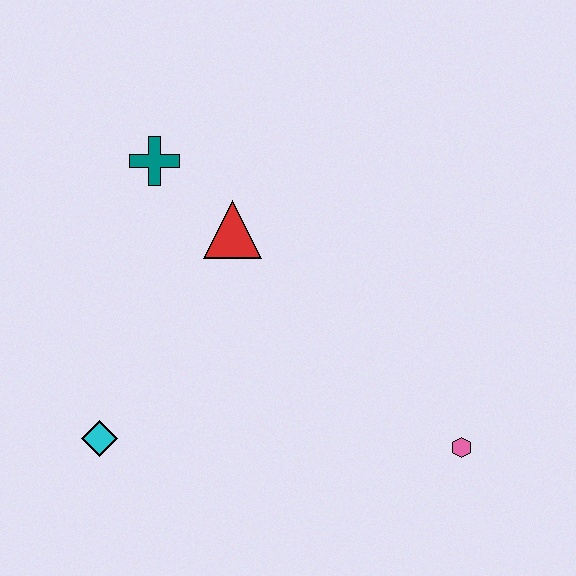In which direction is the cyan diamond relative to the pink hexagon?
The cyan diamond is to the left of the pink hexagon.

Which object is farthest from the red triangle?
The pink hexagon is farthest from the red triangle.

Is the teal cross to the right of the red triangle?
No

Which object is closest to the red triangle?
The teal cross is closest to the red triangle.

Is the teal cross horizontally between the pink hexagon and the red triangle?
No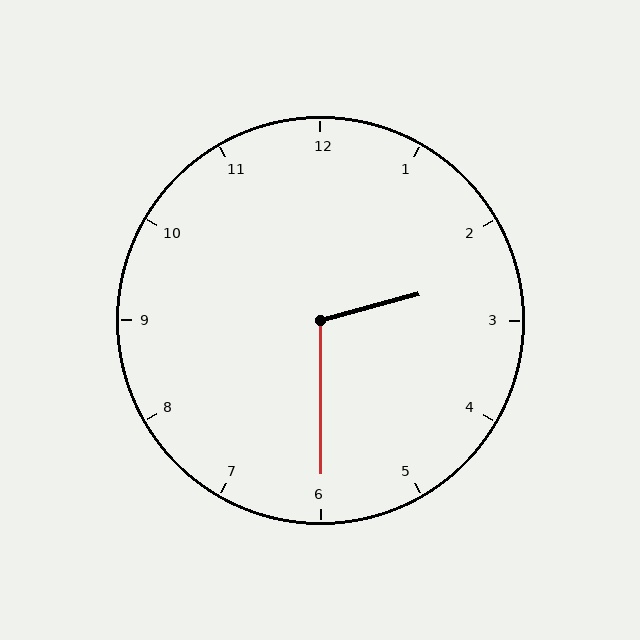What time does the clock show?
2:30.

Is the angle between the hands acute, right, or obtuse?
It is obtuse.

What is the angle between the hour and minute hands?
Approximately 105 degrees.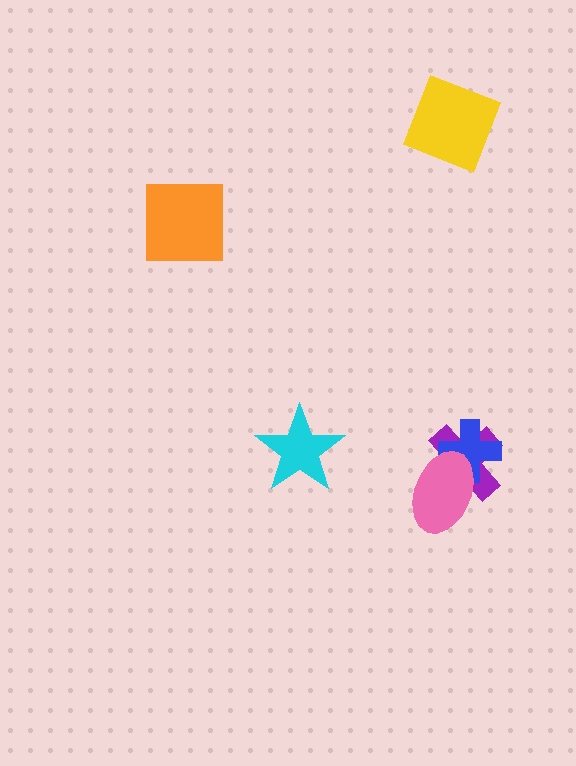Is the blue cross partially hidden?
Yes, it is partially covered by another shape.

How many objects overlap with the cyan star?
0 objects overlap with the cyan star.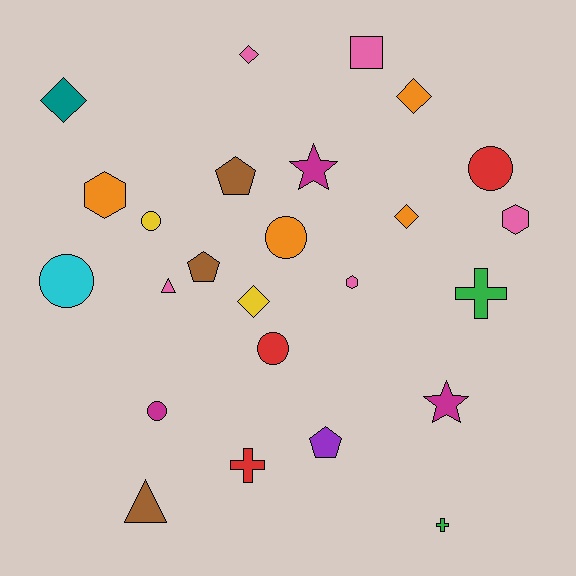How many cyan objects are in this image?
There is 1 cyan object.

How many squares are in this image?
There is 1 square.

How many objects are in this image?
There are 25 objects.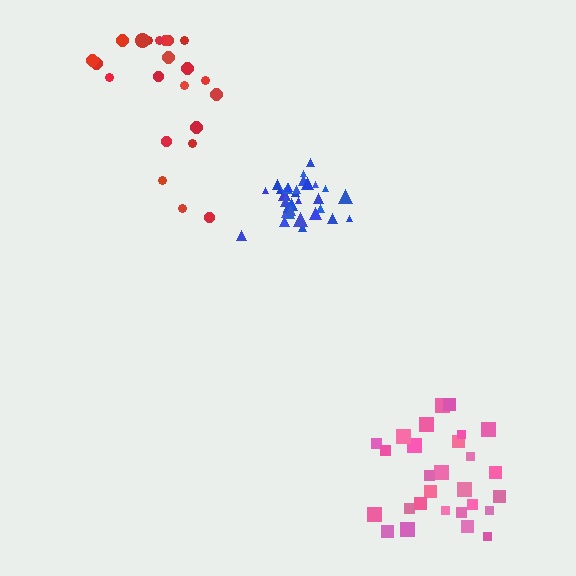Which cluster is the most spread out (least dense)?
Red.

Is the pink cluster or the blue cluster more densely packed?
Blue.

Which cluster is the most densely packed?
Blue.